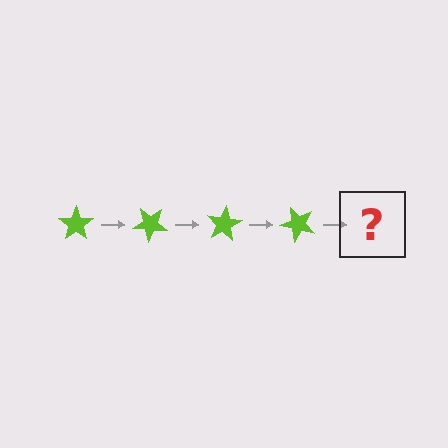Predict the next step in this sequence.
The next step is a lime star rotated 160 degrees.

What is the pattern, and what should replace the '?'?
The pattern is that the star rotates 40 degrees each step. The '?' should be a lime star rotated 160 degrees.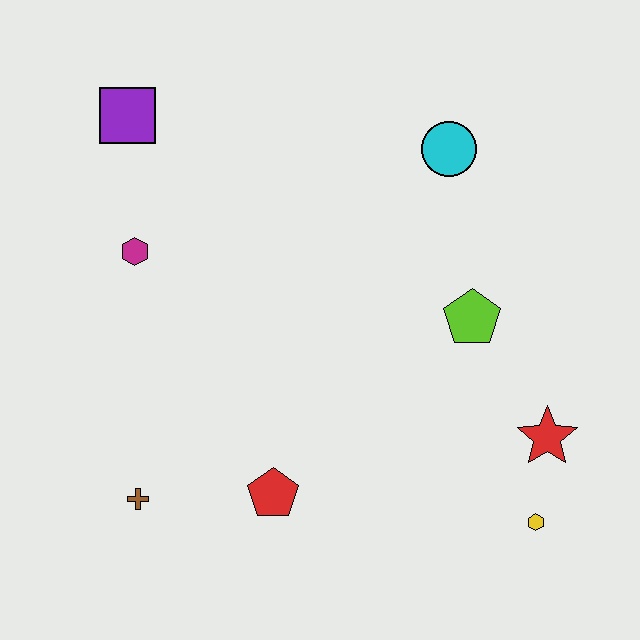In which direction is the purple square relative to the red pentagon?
The purple square is above the red pentagon.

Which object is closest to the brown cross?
The red pentagon is closest to the brown cross.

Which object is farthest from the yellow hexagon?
The purple square is farthest from the yellow hexagon.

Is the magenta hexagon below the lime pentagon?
No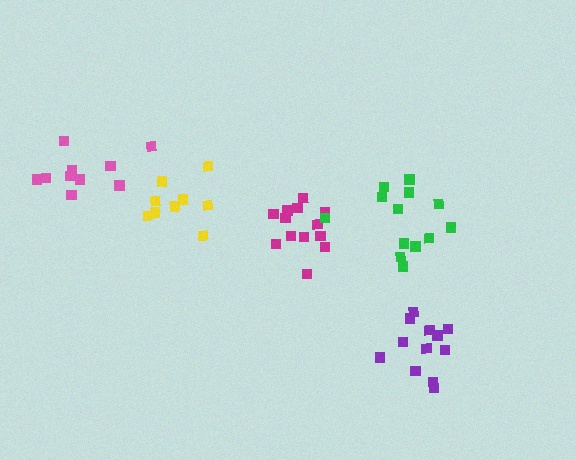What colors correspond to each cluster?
The clusters are colored: purple, magenta, green, pink, yellow.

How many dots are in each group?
Group 1: 12 dots, Group 2: 13 dots, Group 3: 13 dots, Group 4: 10 dots, Group 5: 9 dots (57 total).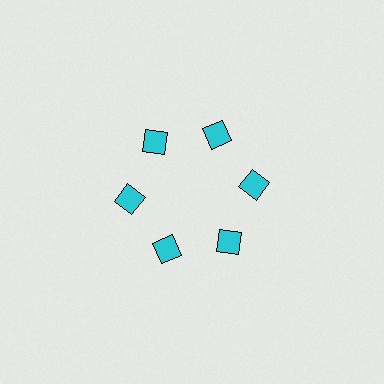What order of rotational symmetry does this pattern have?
This pattern has 6-fold rotational symmetry.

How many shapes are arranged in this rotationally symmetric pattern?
There are 6 shapes, arranged in 6 groups of 1.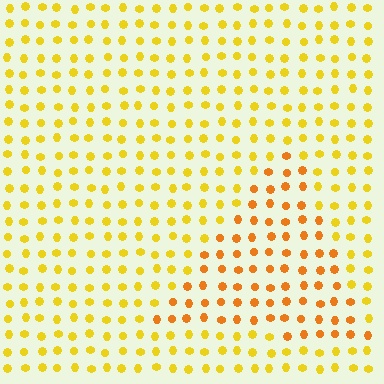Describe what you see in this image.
The image is filled with small yellow elements in a uniform arrangement. A triangle-shaped region is visible where the elements are tinted to a slightly different hue, forming a subtle color boundary.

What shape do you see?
I see a triangle.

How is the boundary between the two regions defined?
The boundary is defined purely by a slight shift in hue (about 25 degrees). Spacing, size, and orientation are identical on both sides.